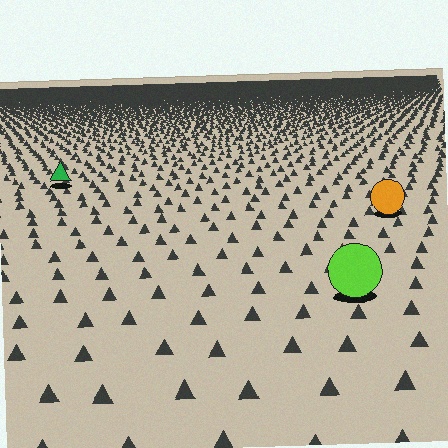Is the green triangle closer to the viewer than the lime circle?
No. The lime circle is closer — you can tell from the texture gradient: the ground texture is coarser near it.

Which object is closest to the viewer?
The lime circle is closest. The texture marks near it are larger and more spread out.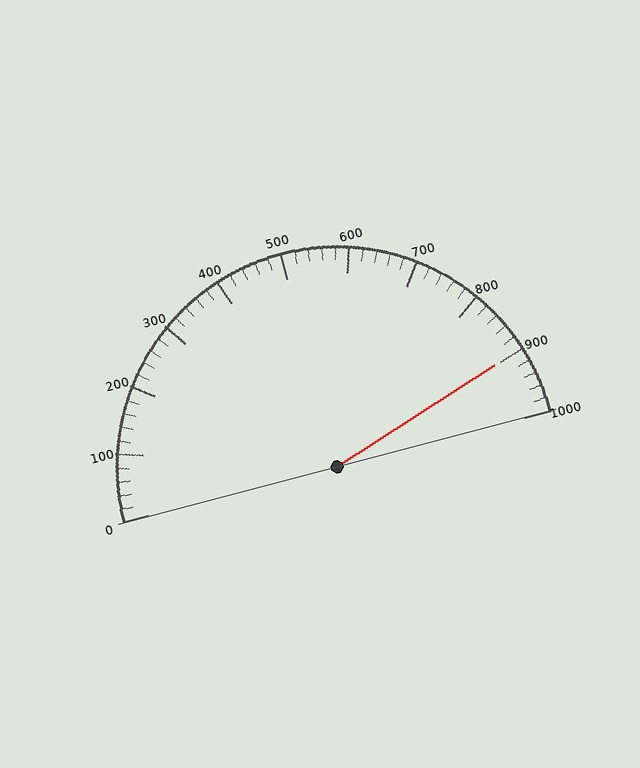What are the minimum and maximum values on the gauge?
The gauge ranges from 0 to 1000.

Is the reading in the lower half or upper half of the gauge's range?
The reading is in the upper half of the range (0 to 1000).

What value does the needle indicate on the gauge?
The needle indicates approximately 900.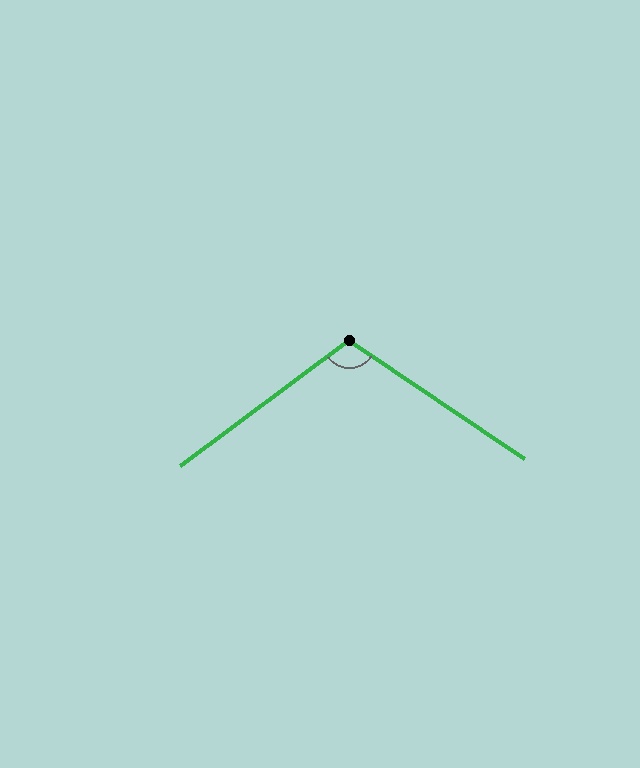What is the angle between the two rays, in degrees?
Approximately 109 degrees.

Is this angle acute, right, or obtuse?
It is obtuse.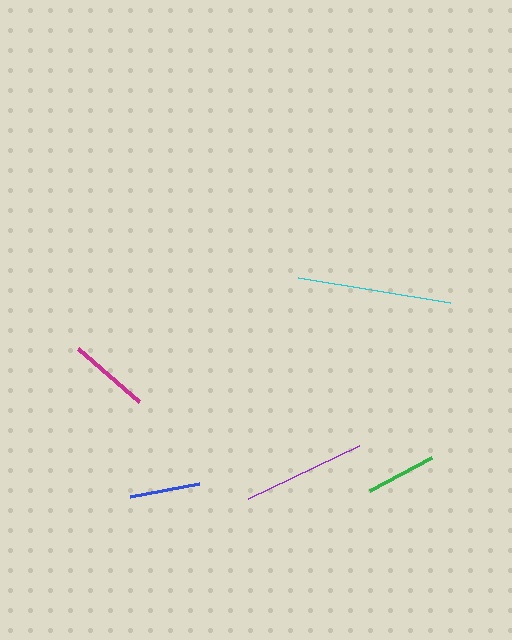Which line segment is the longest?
The cyan line is the longest at approximately 154 pixels.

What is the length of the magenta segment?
The magenta segment is approximately 81 pixels long.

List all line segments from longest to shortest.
From longest to shortest: cyan, purple, magenta, blue, green.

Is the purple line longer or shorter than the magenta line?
The purple line is longer than the magenta line.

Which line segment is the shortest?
The green line is the shortest at approximately 70 pixels.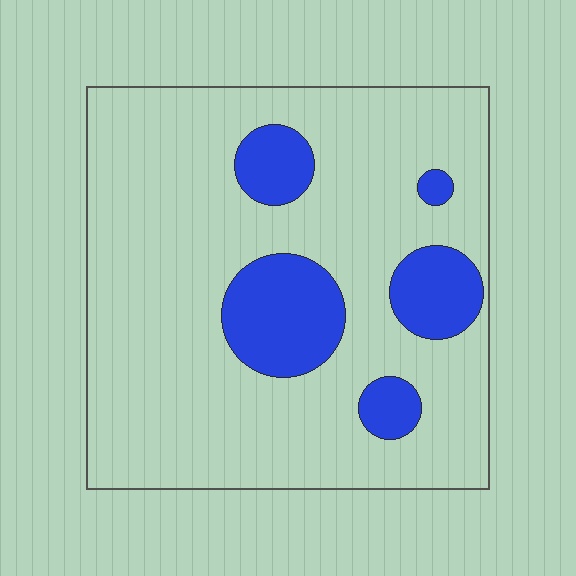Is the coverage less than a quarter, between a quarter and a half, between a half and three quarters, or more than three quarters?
Less than a quarter.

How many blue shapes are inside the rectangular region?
5.